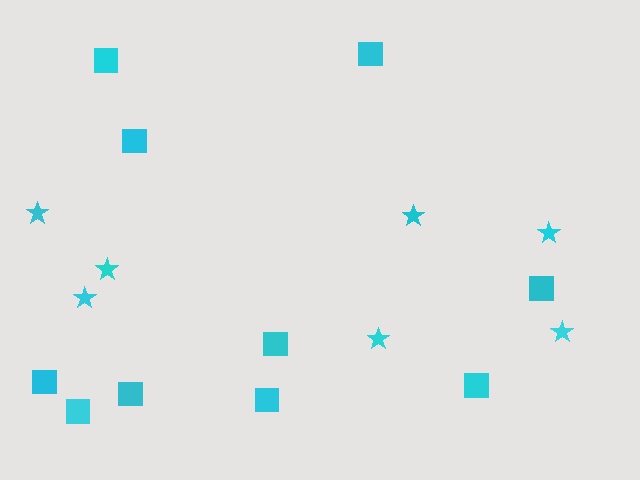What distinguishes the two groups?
There are 2 groups: one group of squares (10) and one group of stars (7).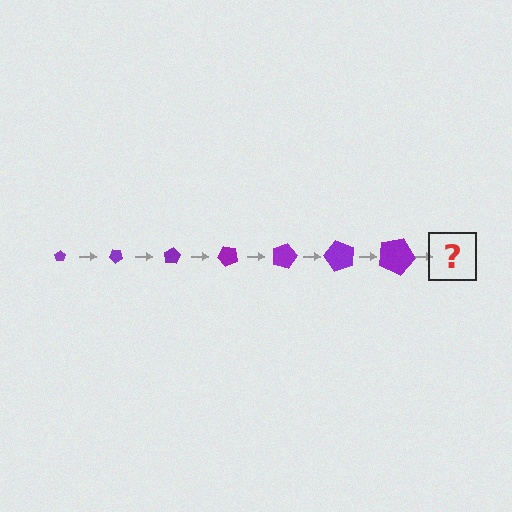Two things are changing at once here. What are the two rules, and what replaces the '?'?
The two rules are that the pentagon grows larger each step and it rotates 40 degrees each step. The '?' should be a pentagon, larger than the previous one and rotated 280 degrees from the start.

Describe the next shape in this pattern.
It should be a pentagon, larger than the previous one and rotated 280 degrees from the start.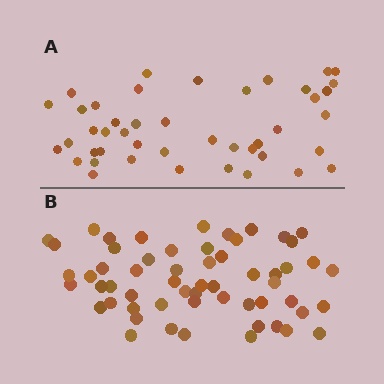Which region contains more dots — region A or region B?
Region B (the bottom region) has more dots.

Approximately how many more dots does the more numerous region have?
Region B has approximately 15 more dots than region A.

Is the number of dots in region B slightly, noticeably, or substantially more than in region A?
Region B has noticeably more, but not dramatically so. The ratio is roughly 1.3 to 1.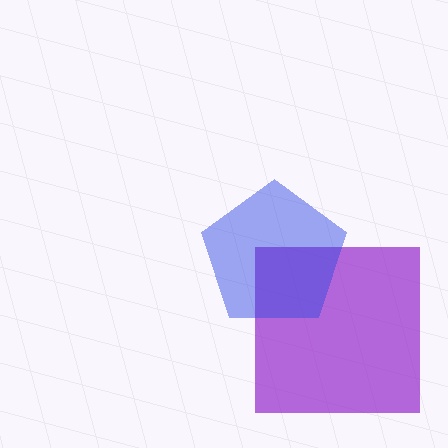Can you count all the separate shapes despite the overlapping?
Yes, there are 2 separate shapes.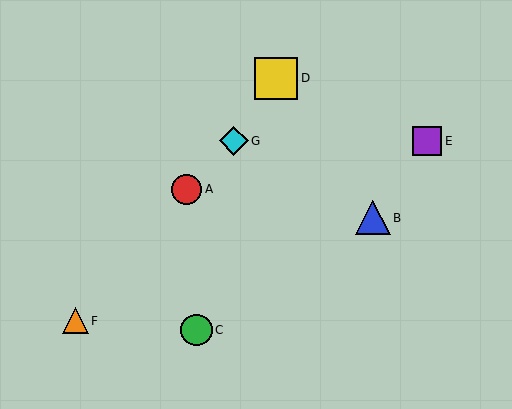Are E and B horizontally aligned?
No, E is at y≈141 and B is at y≈218.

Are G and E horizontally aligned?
Yes, both are at y≈141.